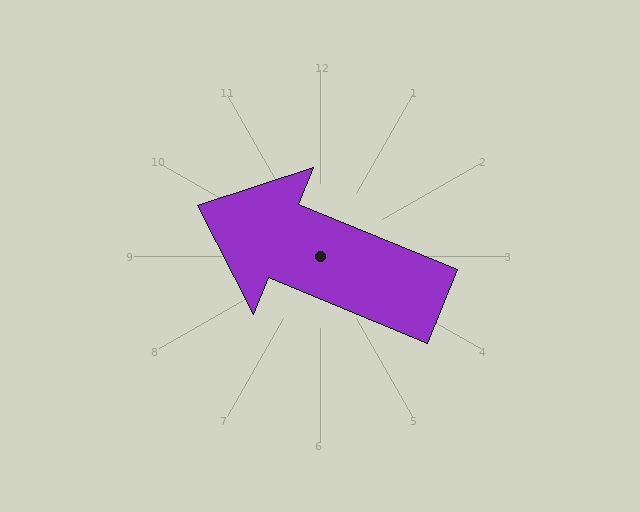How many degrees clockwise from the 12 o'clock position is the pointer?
Approximately 292 degrees.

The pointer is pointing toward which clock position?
Roughly 10 o'clock.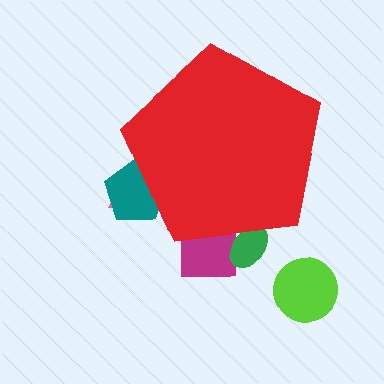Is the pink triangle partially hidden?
Yes, the pink triangle is partially hidden behind the red pentagon.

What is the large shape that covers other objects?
A red pentagon.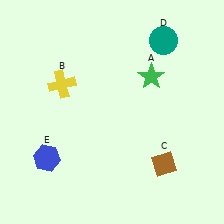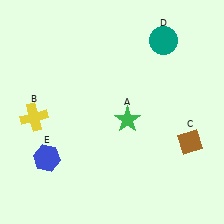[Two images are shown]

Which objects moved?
The objects that moved are: the green star (A), the yellow cross (B), the brown diamond (C).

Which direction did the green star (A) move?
The green star (A) moved down.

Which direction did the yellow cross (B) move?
The yellow cross (B) moved down.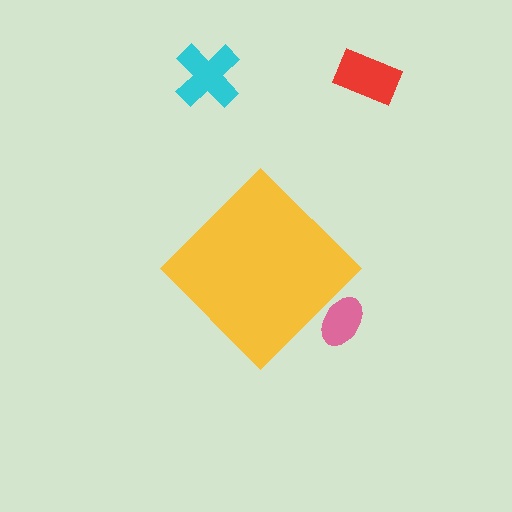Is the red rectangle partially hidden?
No, the red rectangle is fully visible.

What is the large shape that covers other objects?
A yellow diamond.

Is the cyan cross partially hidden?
No, the cyan cross is fully visible.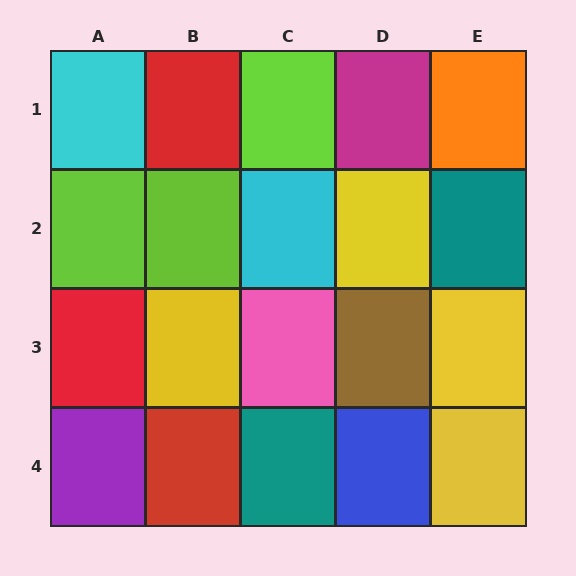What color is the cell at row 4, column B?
Red.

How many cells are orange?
1 cell is orange.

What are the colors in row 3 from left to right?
Red, yellow, pink, brown, yellow.